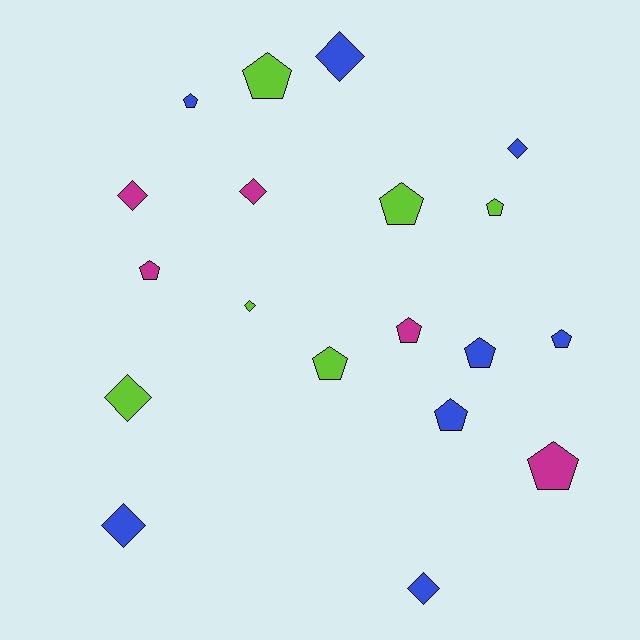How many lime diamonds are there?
There are 2 lime diamonds.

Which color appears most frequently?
Blue, with 8 objects.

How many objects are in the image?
There are 19 objects.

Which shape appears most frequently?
Pentagon, with 11 objects.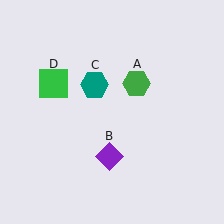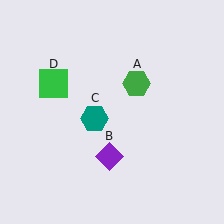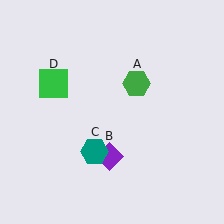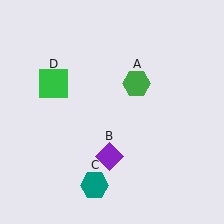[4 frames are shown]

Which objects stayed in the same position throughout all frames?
Green hexagon (object A) and purple diamond (object B) and green square (object D) remained stationary.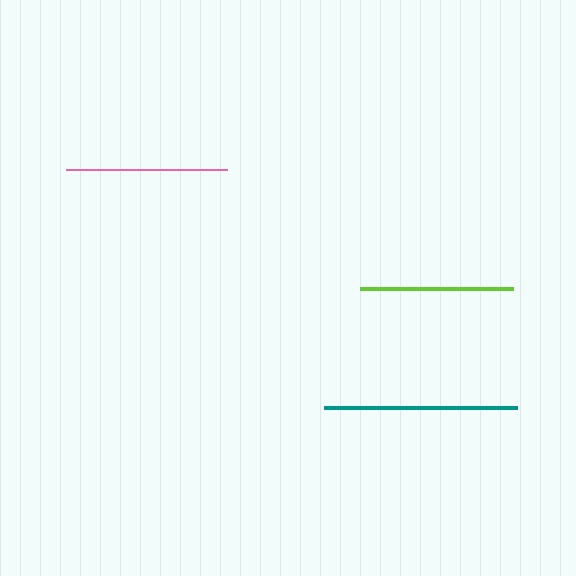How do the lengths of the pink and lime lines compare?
The pink and lime lines are approximately the same length.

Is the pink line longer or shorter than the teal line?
The teal line is longer than the pink line.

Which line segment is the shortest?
The lime line is the shortest at approximately 154 pixels.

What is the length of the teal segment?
The teal segment is approximately 193 pixels long.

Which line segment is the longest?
The teal line is the longest at approximately 193 pixels.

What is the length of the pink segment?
The pink segment is approximately 161 pixels long.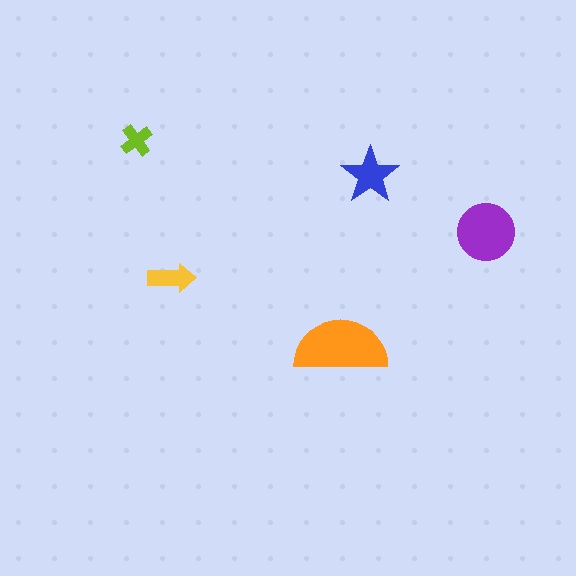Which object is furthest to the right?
The purple circle is rightmost.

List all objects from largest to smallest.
The orange semicircle, the purple circle, the blue star, the yellow arrow, the lime cross.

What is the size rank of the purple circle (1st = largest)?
2nd.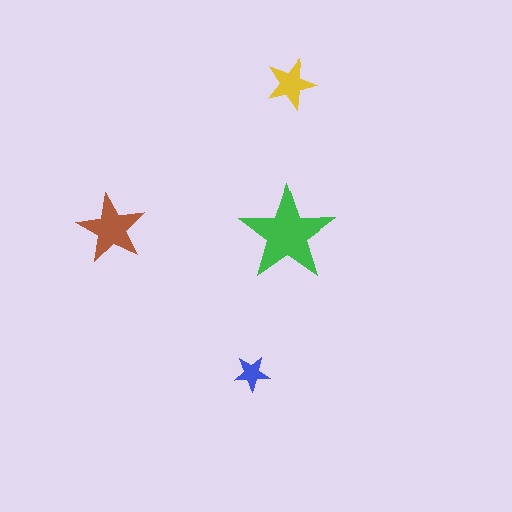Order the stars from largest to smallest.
the green one, the brown one, the yellow one, the blue one.